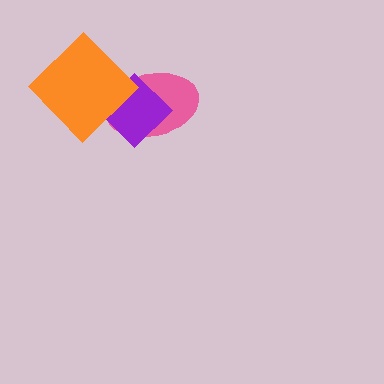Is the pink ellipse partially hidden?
Yes, it is partially covered by another shape.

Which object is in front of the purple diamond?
The orange diamond is in front of the purple diamond.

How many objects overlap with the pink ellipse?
2 objects overlap with the pink ellipse.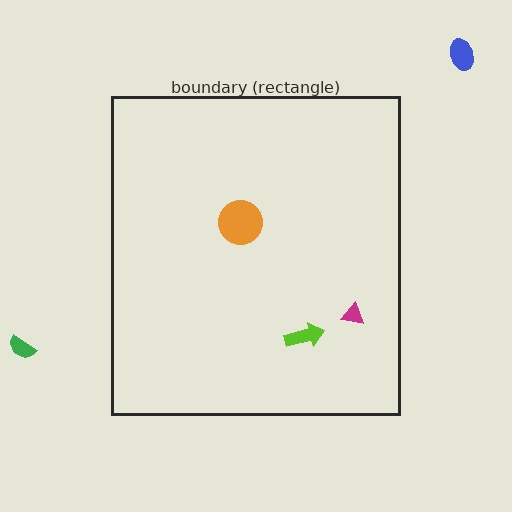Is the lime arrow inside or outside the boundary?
Inside.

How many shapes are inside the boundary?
3 inside, 2 outside.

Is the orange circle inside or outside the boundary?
Inside.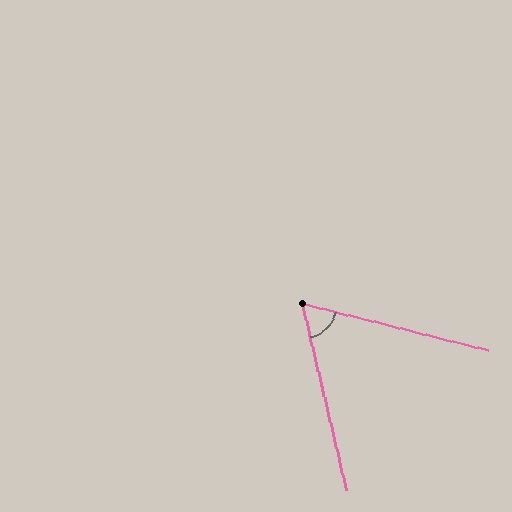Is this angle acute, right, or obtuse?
It is acute.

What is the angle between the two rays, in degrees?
Approximately 63 degrees.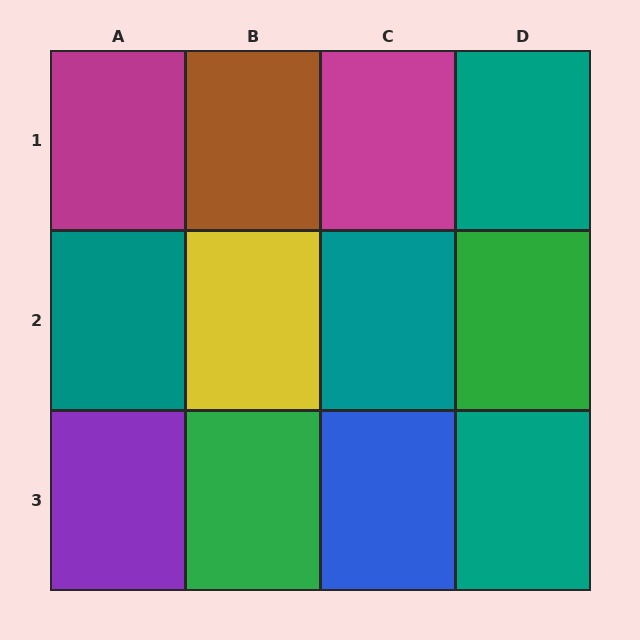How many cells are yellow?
1 cell is yellow.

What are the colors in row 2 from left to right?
Teal, yellow, teal, green.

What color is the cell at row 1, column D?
Teal.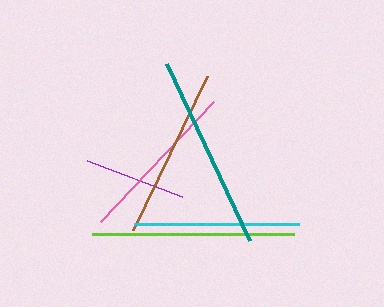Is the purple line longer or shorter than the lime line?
The lime line is longer than the purple line.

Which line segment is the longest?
The lime line is the longest at approximately 202 pixels.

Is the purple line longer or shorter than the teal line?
The teal line is longer than the purple line.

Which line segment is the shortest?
The purple line is the shortest at approximately 102 pixels.